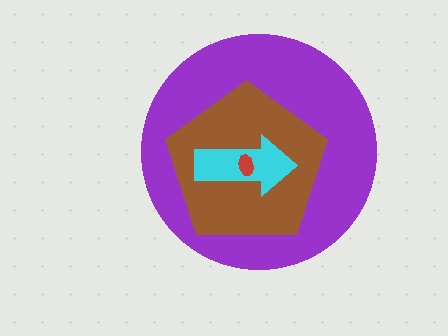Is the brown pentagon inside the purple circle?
Yes.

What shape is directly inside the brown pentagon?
The cyan arrow.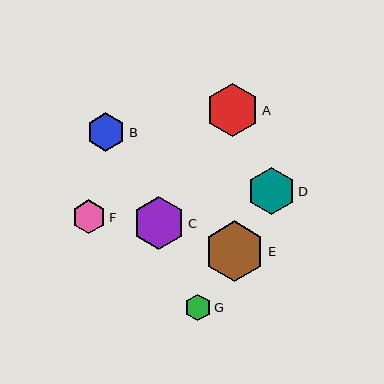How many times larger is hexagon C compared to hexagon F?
Hexagon C is approximately 1.6 times the size of hexagon F.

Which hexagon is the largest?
Hexagon E is the largest with a size of approximately 61 pixels.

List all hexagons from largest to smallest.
From largest to smallest: E, A, C, D, B, F, G.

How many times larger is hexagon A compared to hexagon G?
Hexagon A is approximately 2.0 times the size of hexagon G.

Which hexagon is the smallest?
Hexagon G is the smallest with a size of approximately 26 pixels.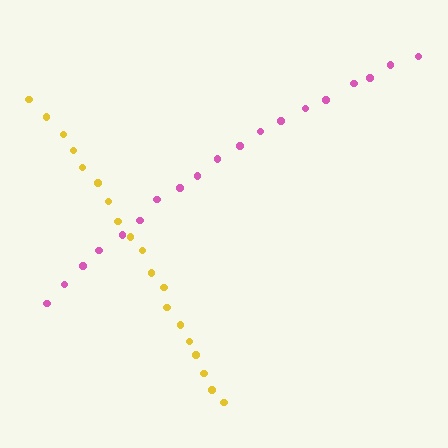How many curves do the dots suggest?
There are 2 distinct paths.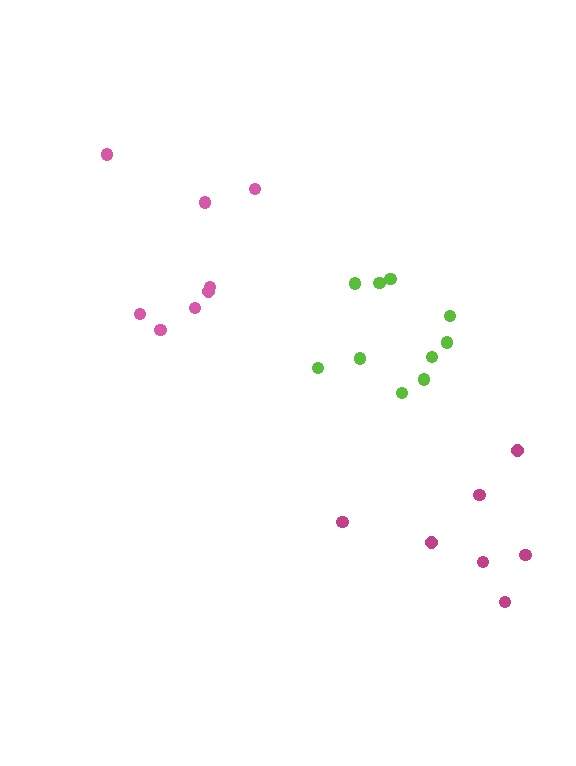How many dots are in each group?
Group 1: 8 dots, Group 2: 10 dots, Group 3: 7 dots (25 total).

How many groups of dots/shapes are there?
There are 3 groups.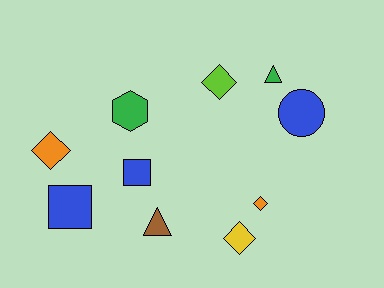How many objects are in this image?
There are 10 objects.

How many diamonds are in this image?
There are 4 diamonds.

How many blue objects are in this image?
There are 3 blue objects.